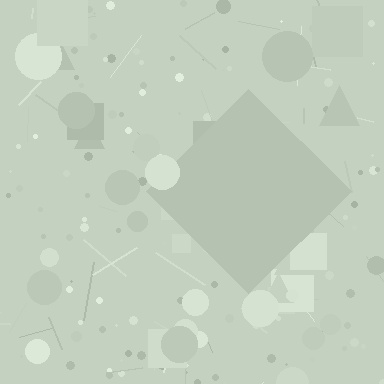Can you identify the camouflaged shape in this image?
The camouflaged shape is a diamond.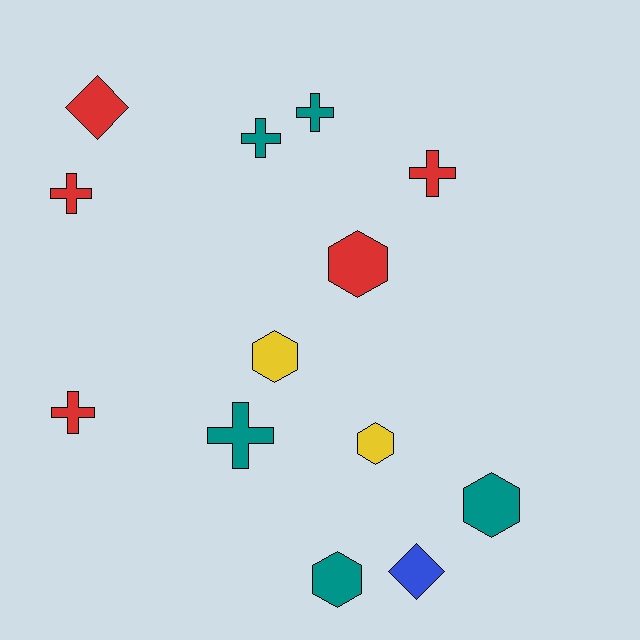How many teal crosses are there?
There are 3 teal crosses.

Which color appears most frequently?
Red, with 5 objects.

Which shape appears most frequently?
Cross, with 6 objects.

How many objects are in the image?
There are 13 objects.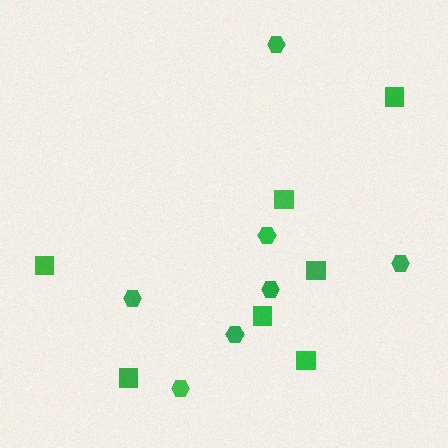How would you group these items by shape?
There are 2 groups: one group of squares (7) and one group of hexagons (7).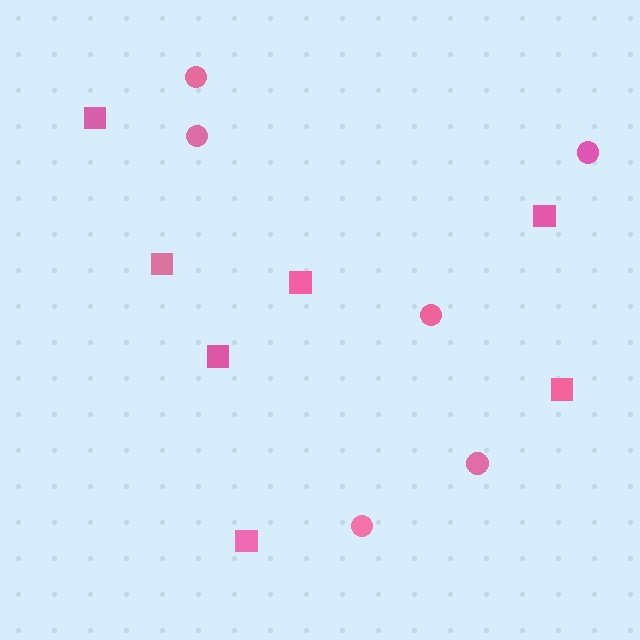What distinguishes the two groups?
There are 2 groups: one group of circles (6) and one group of squares (7).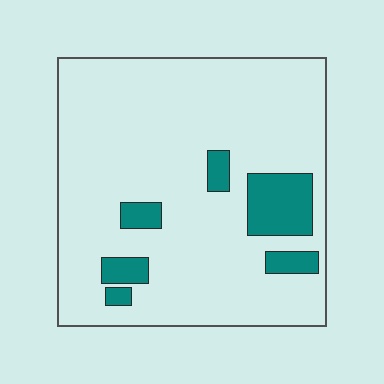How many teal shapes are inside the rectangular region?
6.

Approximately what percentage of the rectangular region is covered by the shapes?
Approximately 15%.